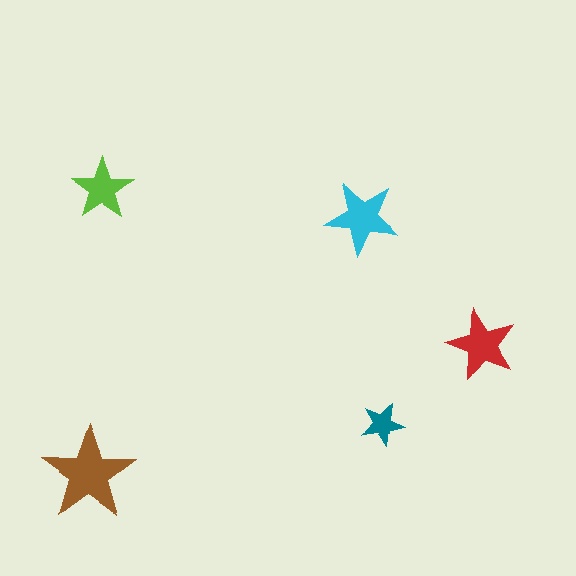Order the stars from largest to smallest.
the brown one, the cyan one, the red one, the lime one, the teal one.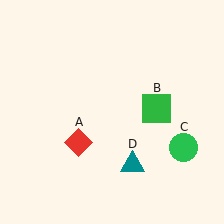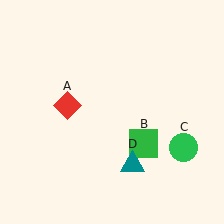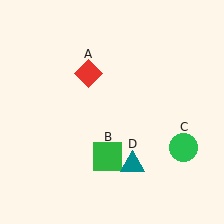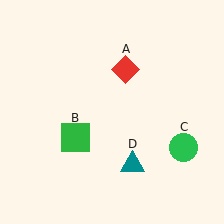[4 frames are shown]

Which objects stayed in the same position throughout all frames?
Green circle (object C) and teal triangle (object D) remained stationary.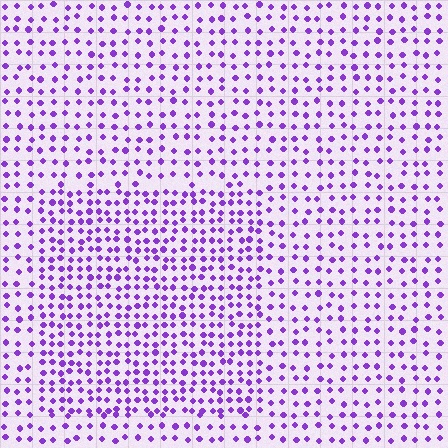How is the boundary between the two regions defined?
The boundary is defined by a change in element density (approximately 1.6x ratio). All elements are the same color, size, and shape.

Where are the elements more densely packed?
The elements are more densely packed inside the rectangle boundary.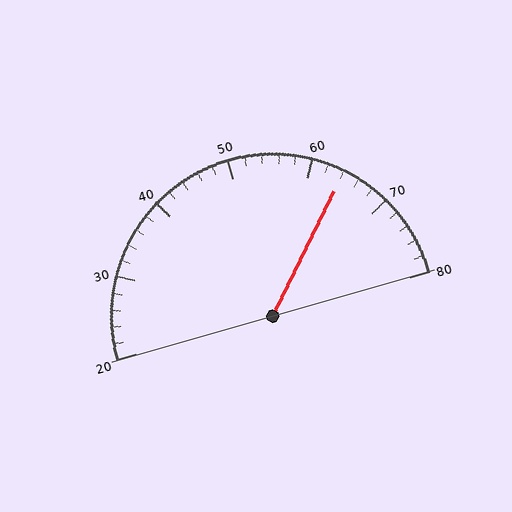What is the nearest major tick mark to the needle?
The nearest major tick mark is 60.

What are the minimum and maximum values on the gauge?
The gauge ranges from 20 to 80.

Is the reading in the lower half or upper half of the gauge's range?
The reading is in the upper half of the range (20 to 80).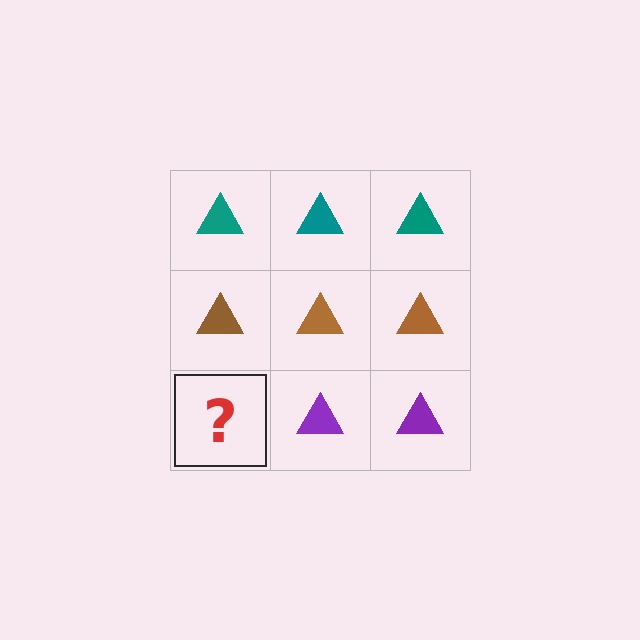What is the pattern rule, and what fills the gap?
The rule is that each row has a consistent color. The gap should be filled with a purple triangle.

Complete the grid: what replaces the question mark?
The question mark should be replaced with a purple triangle.